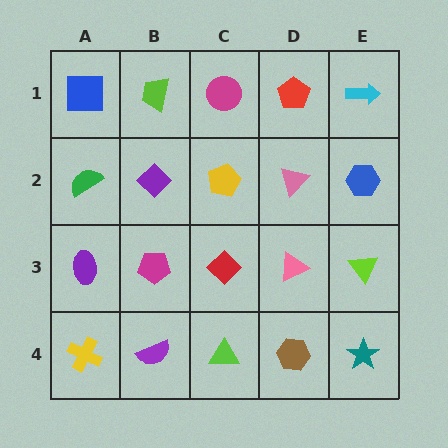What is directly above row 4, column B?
A magenta pentagon.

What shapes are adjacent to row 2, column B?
A lime trapezoid (row 1, column B), a magenta pentagon (row 3, column B), a green semicircle (row 2, column A), a yellow pentagon (row 2, column C).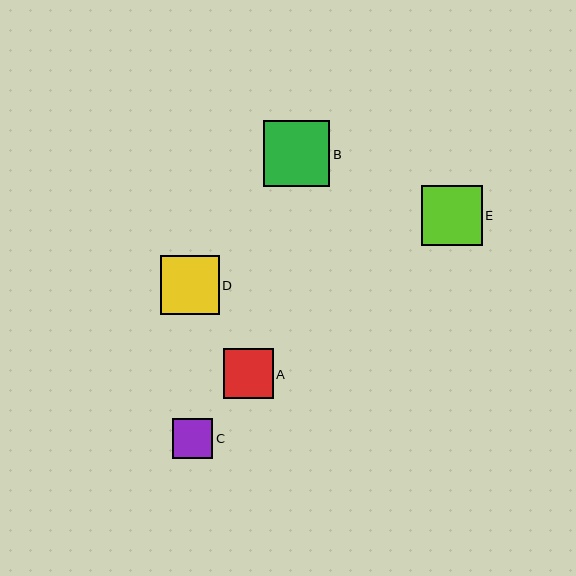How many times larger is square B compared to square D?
Square B is approximately 1.1 times the size of square D.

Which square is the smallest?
Square C is the smallest with a size of approximately 41 pixels.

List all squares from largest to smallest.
From largest to smallest: B, E, D, A, C.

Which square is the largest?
Square B is the largest with a size of approximately 66 pixels.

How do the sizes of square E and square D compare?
Square E and square D are approximately the same size.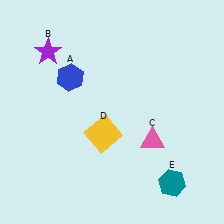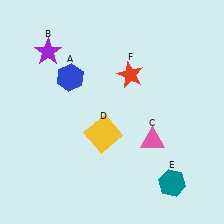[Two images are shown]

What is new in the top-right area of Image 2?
A red star (F) was added in the top-right area of Image 2.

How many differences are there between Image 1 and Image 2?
There is 1 difference between the two images.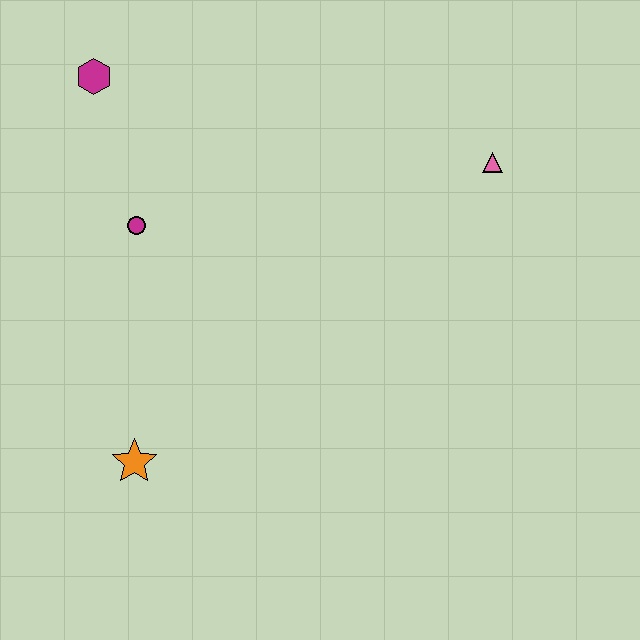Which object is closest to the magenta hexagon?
The magenta circle is closest to the magenta hexagon.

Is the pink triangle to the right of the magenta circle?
Yes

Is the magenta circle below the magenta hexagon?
Yes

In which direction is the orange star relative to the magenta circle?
The orange star is below the magenta circle.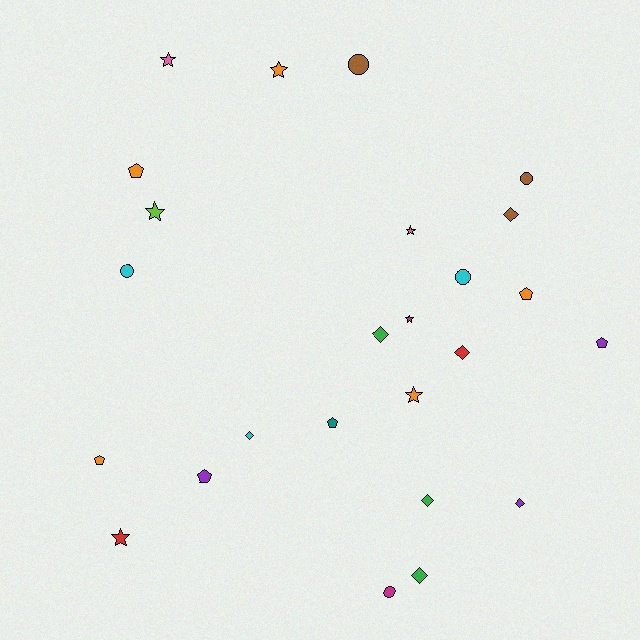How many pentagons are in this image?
There are 6 pentagons.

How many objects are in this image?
There are 25 objects.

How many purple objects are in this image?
There are 3 purple objects.